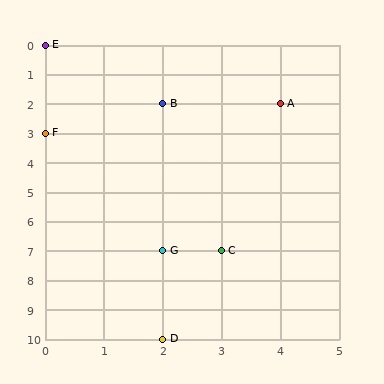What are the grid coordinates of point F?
Point F is at grid coordinates (0, 3).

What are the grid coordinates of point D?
Point D is at grid coordinates (2, 10).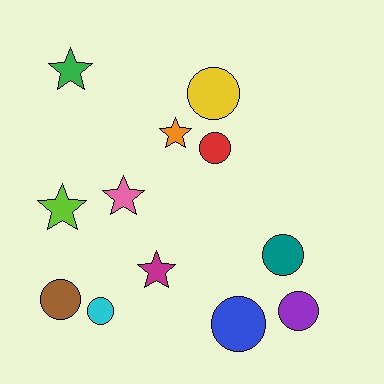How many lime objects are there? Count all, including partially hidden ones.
There is 1 lime object.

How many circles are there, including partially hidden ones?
There are 7 circles.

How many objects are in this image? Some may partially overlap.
There are 12 objects.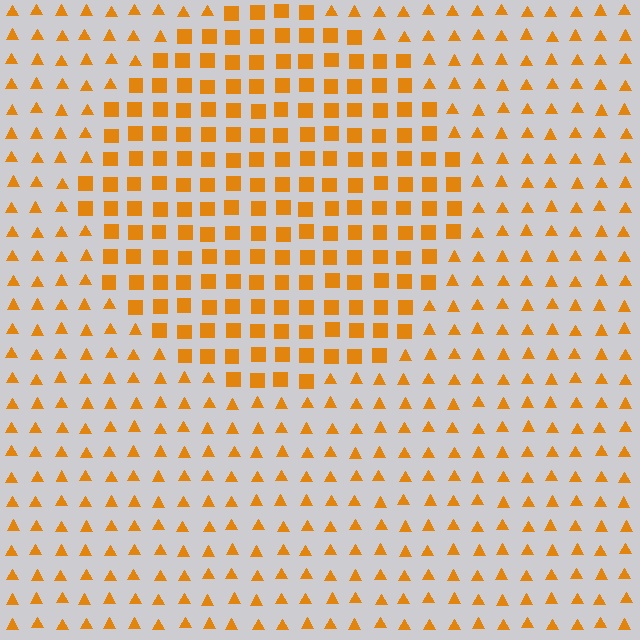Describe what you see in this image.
The image is filled with small orange elements arranged in a uniform grid. A circle-shaped region contains squares, while the surrounding area contains triangles. The boundary is defined purely by the change in element shape.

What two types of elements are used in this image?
The image uses squares inside the circle region and triangles outside it.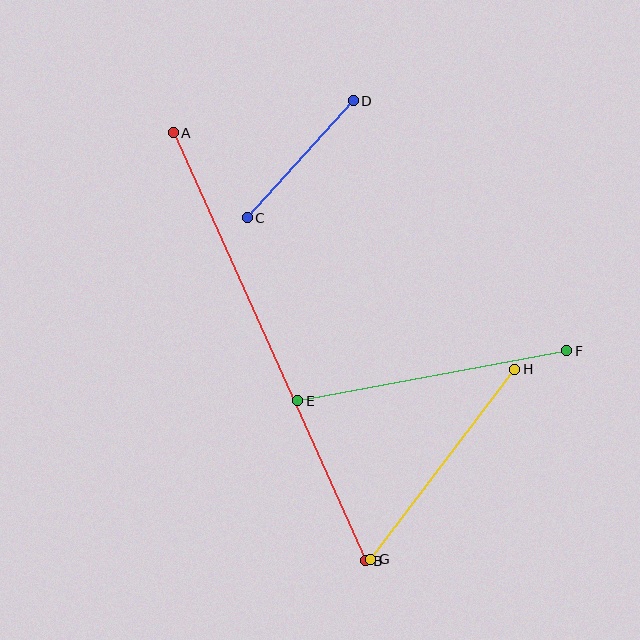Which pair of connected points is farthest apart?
Points A and B are farthest apart.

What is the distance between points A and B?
The distance is approximately 469 pixels.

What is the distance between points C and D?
The distance is approximately 158 pixels.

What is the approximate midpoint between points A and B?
The midpoint is at approximately (269, 347) pixels.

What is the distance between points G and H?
The distance is approximately 238 pixels.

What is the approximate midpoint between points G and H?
The midpoint is at approximately (443, 464) pixels.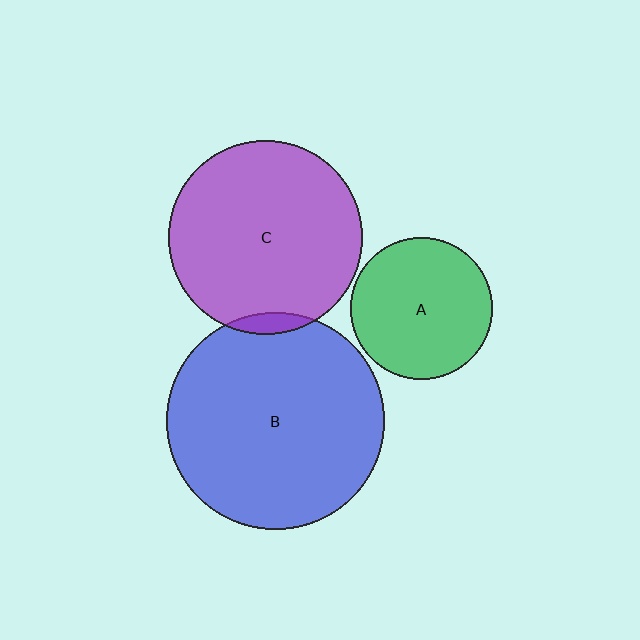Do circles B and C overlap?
Yes.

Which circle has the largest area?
Circle B (blue).